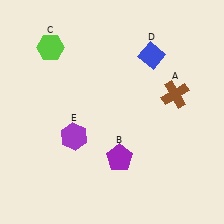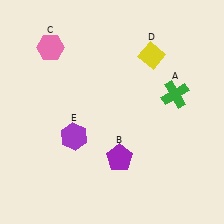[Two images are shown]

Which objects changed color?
A changed from brown to green. C changed from lime to pink. D changed from blue to yellow.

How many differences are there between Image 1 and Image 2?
There are 3 differences between the two images.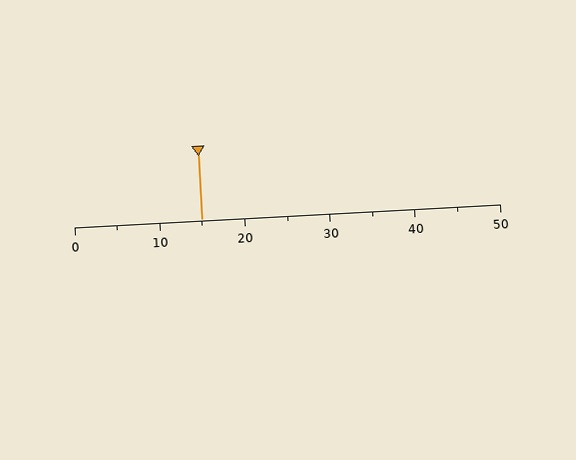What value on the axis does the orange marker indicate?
The marker indicates approximately 15.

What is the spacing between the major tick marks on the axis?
The major ticks are spaced 10 apart.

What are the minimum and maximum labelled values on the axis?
The axis runs from 0 to 50.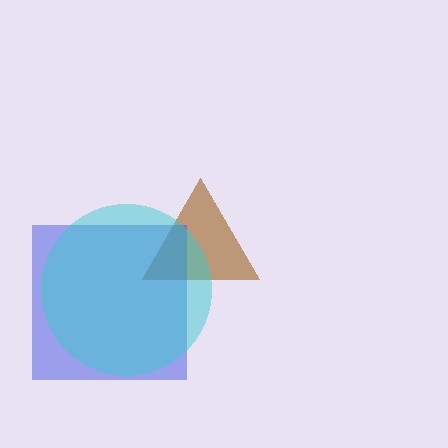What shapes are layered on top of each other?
The layered shapes are: a brown triangle, a blue square, a cyan circle.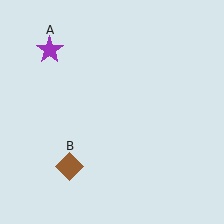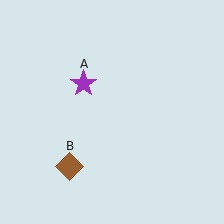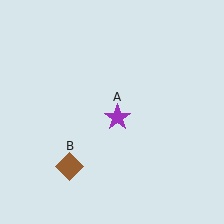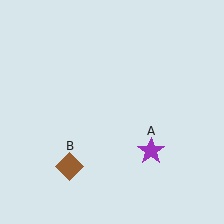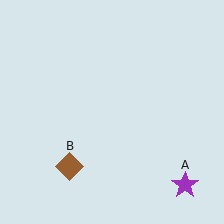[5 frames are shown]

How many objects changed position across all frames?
1 object changed position: purple star (object A).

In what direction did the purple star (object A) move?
The purple star (object A) moved down and to the right.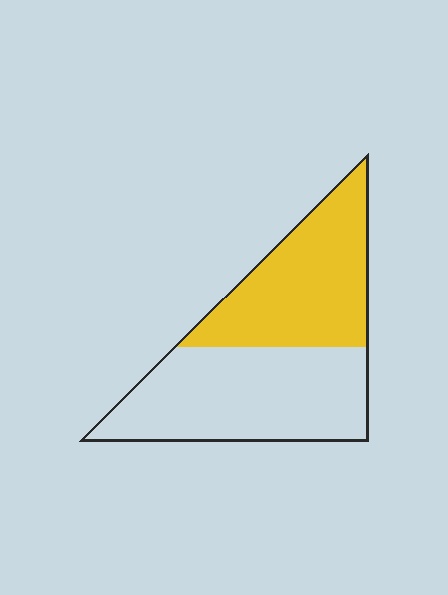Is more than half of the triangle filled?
No.